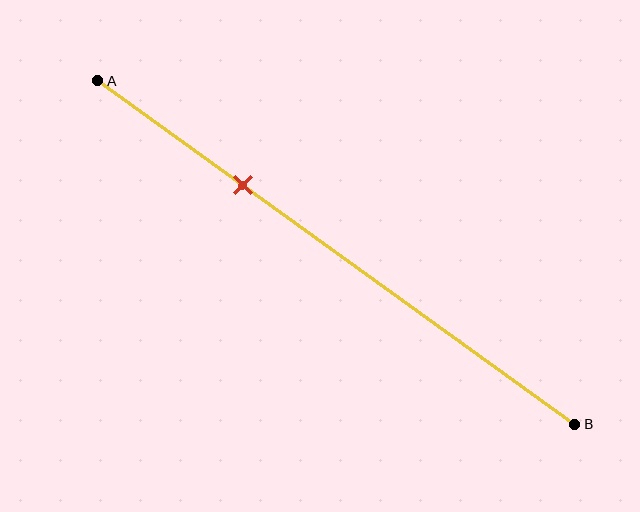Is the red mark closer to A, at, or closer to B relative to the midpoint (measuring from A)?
The red mark is closer to point A than the midpoint of segment AB.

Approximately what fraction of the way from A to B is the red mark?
The red mark is approximately 30% of the way from A to B.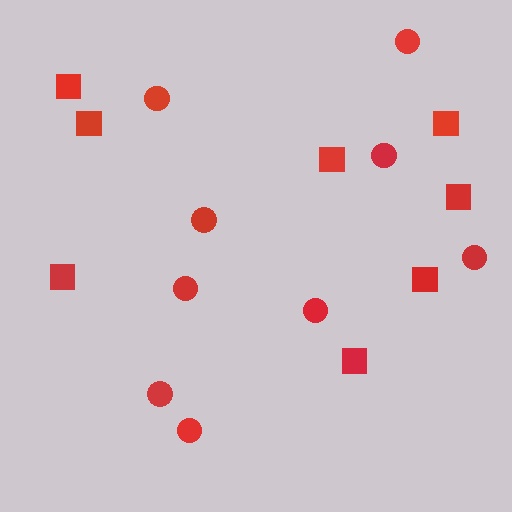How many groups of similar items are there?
There are 2 groups: one group of squares (8) and one group of circles (9).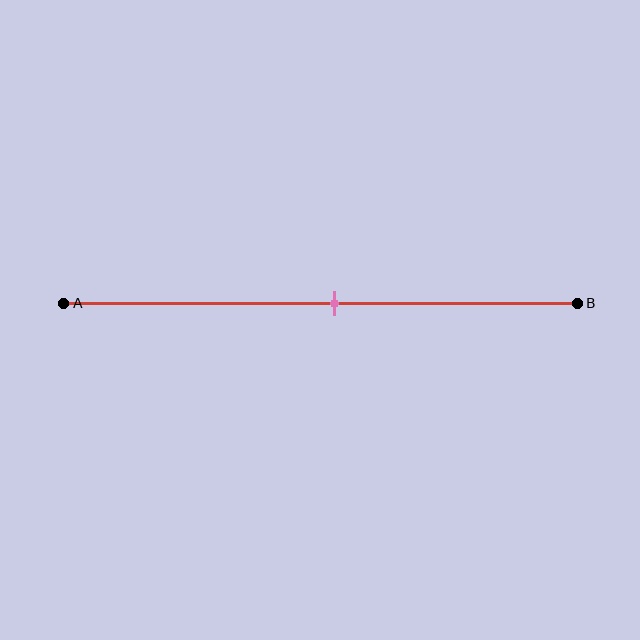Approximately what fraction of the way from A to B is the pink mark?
The pink mark is approximately 55% of the way from A to B.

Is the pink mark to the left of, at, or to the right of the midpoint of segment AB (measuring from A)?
The pink mark is approximately at the midpoint of segment AB.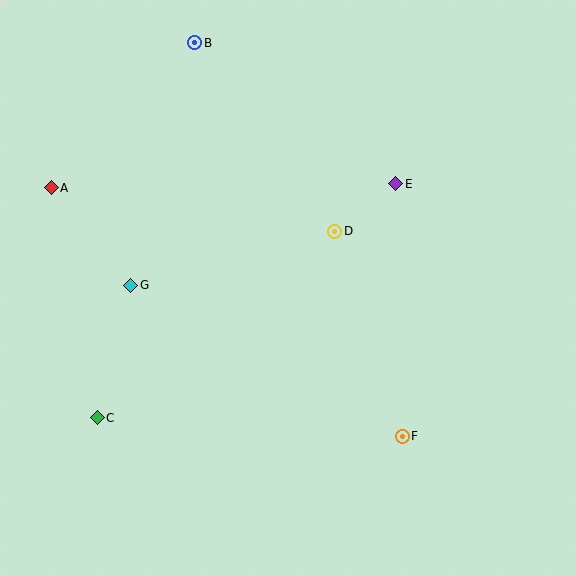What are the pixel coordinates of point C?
Point C is at (97, 418).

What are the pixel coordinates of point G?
Point G is at (131, 285).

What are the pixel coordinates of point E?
Point E is at (396, 184).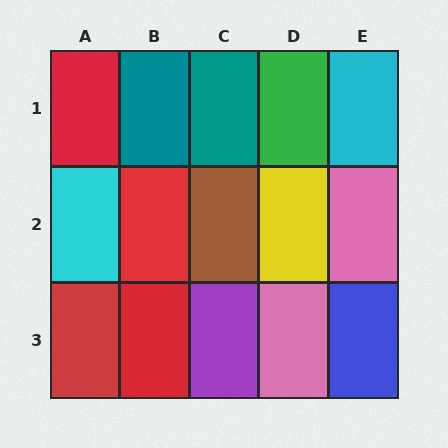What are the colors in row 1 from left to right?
Red, teal, teal, green, cyan.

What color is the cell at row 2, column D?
Yellow.